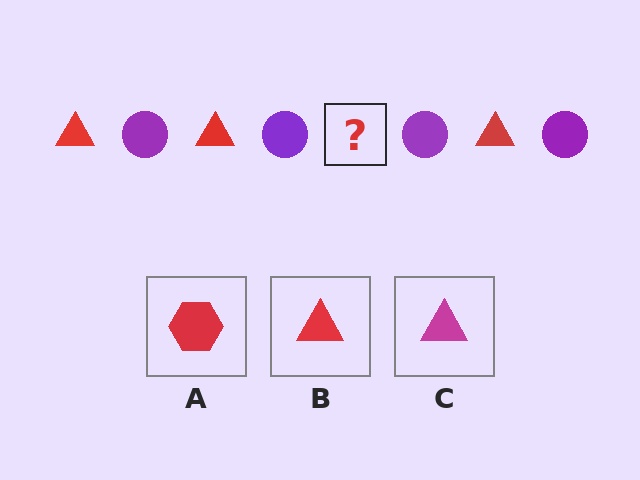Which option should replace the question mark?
Option B.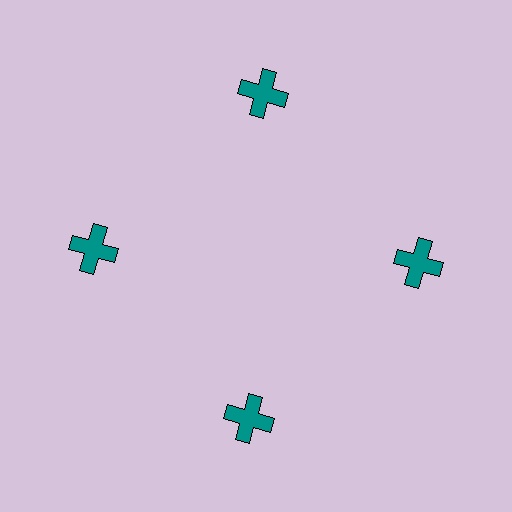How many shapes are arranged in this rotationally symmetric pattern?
There are 4 shapes, arranged in 4 groups of 1.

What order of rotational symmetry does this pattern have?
This pattern has 4-fold rotational symmetry.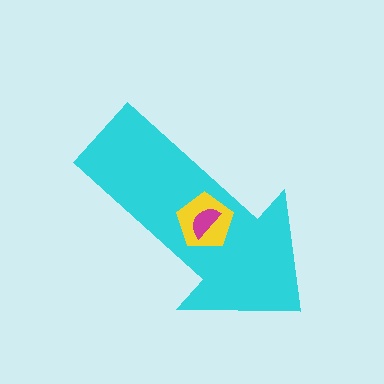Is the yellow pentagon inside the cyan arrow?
Yes.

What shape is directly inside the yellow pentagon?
The magenta semicircle.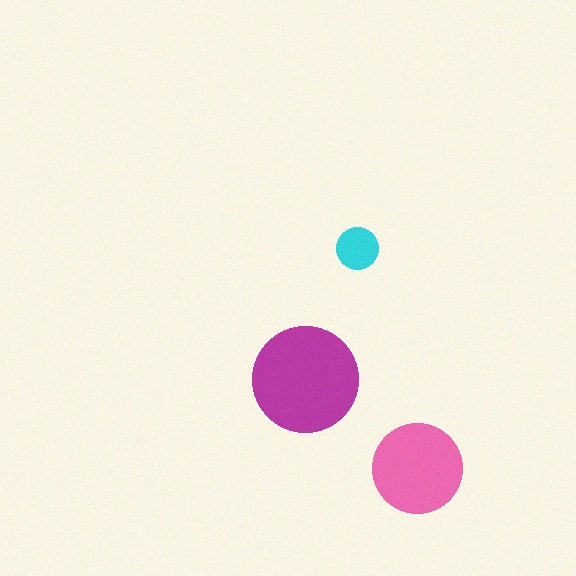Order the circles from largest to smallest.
the magenta one, the pink one, the cyan one.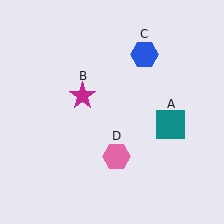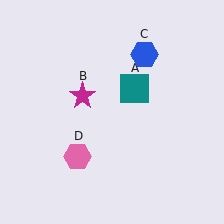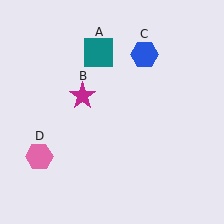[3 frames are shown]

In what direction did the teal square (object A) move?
The teal square (object A) moved up and to the left.